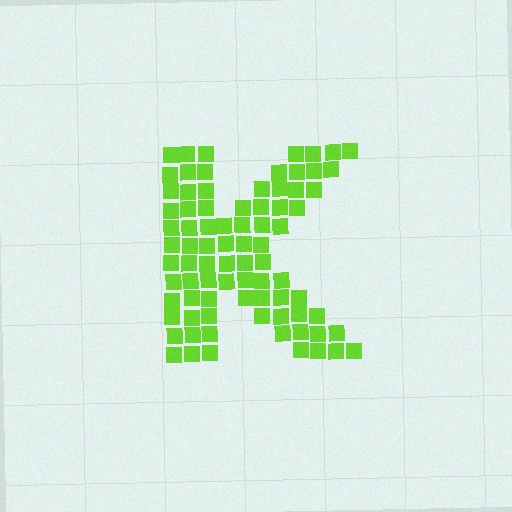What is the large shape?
The large shape is the letter K.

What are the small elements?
The small elements are squares.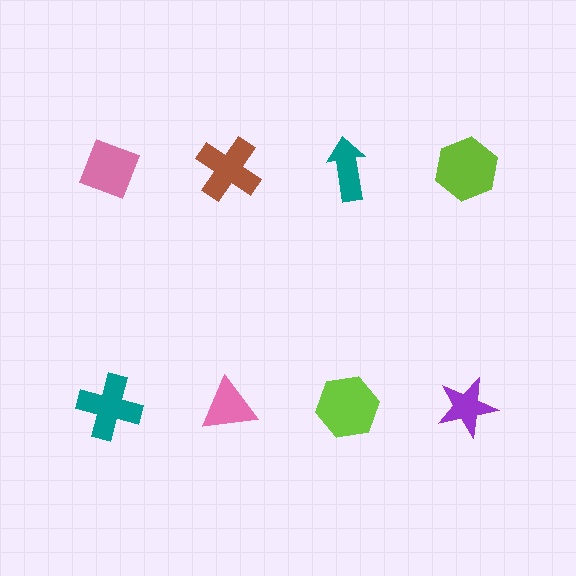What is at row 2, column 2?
A pink triangle.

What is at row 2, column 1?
A teal cross.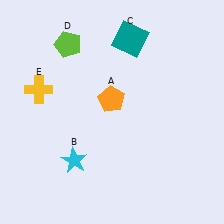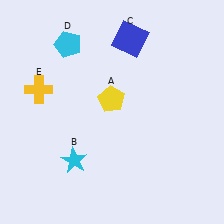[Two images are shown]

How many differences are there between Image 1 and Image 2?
There are 3 differences between the two images.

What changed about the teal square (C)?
In Image 1, C is teal. In Image 2, it changed to blue.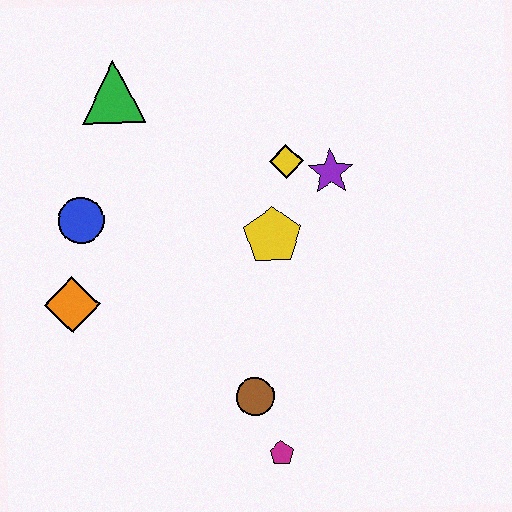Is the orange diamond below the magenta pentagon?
No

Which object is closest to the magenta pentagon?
The brown circle is closest to the magenta pentagon.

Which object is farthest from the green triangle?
The magenta pentagon is farthest from the green triangle.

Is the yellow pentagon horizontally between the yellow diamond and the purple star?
No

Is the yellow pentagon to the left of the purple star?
Yes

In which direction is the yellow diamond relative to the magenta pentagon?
The yellow diamond is above the magenta pentagon.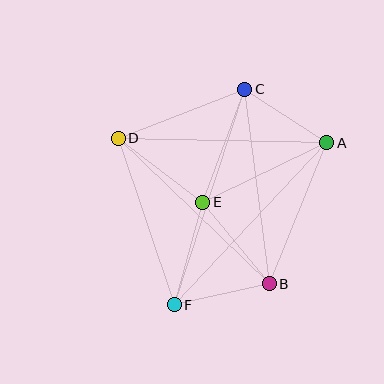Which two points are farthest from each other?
Points C and F are farthest from each other.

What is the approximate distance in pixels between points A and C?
The distance between A and C is approximately 98 pixels.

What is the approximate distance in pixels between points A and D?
The distance between A and D is approximately 208 pixels.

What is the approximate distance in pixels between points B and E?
The distance between B and E is approximately 105 pixels.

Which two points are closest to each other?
Points B and F are closest to each other.